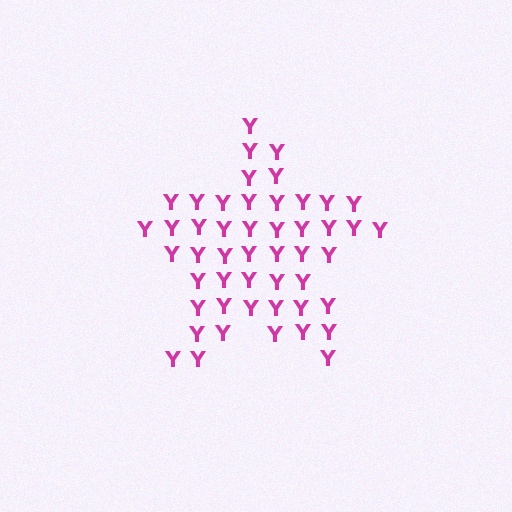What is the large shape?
The large shape is a star.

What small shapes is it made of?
It is made of small letter Y's.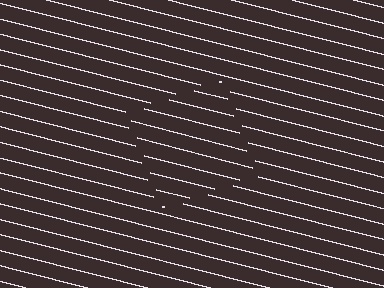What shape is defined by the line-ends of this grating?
An illusory square. The interior of the shape contains the same grating, shifted by half a period — the contour is defined by the phase discontinuity where line-ends from the inner and outer gratings abut.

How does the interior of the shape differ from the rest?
The interior of the shape contains the same grating, shifted by half a period — the contour is defined by the phase discontinuity where line-ends from the inner and outer gratings abut.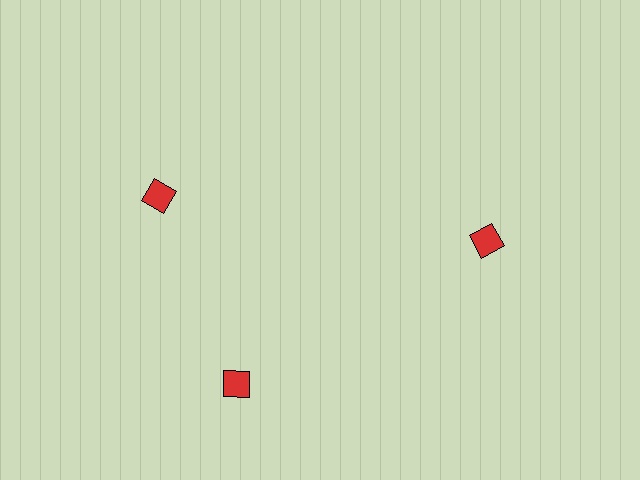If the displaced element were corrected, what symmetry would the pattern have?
It would have 3-fold rotational symmetry — the pattern would map onto itself every 120 degrees.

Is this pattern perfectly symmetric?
No. The 3 red diamonds are arranged in a ring, but one element near the 11 o'clock position is rotated out of alignment along the ring, breaking the 3-fold rotational symmetry.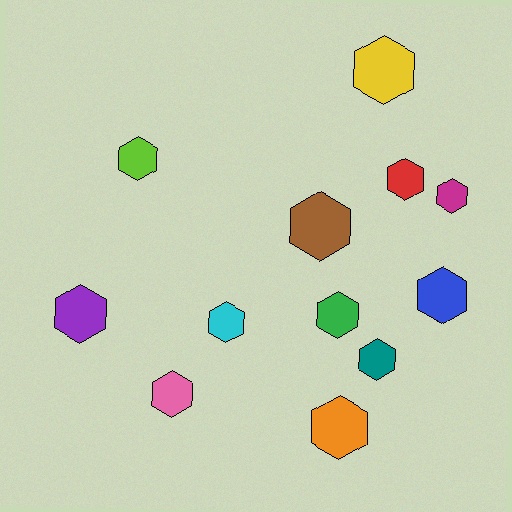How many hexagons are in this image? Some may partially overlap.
There are 12 hexagons.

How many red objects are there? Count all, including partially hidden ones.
There is 1 red object.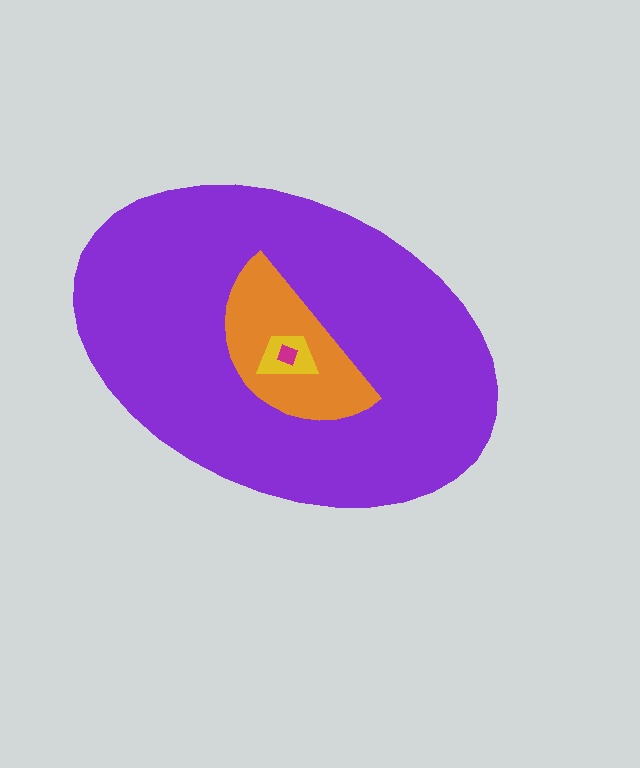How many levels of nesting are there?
4.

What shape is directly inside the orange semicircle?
The yellow trapezoid.